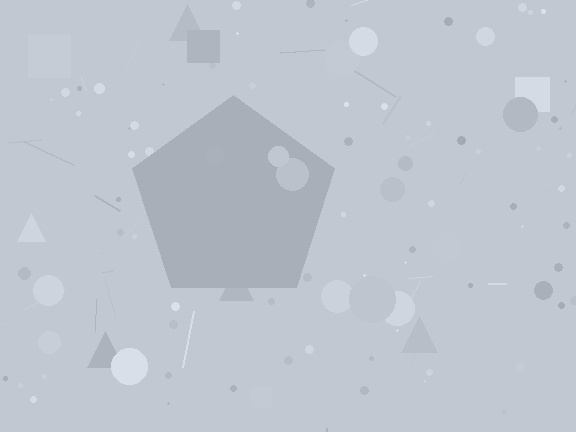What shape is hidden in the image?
A pentagon is hidden in the image.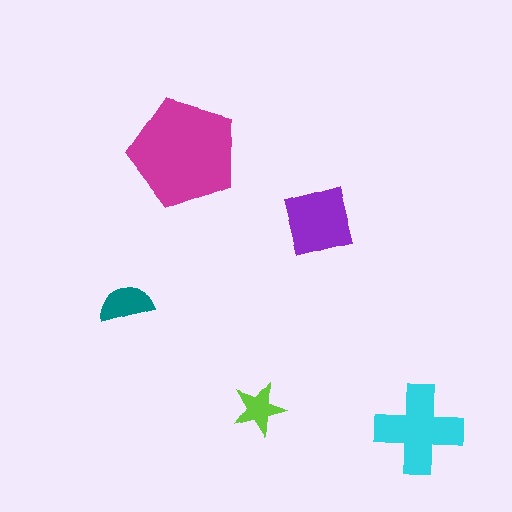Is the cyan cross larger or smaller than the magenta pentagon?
Smaller.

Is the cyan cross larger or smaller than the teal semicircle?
Larger.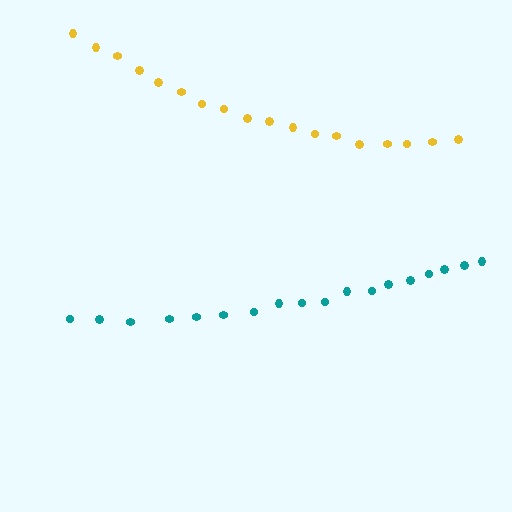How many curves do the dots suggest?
There are 2 distinct paths.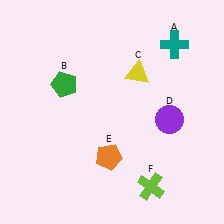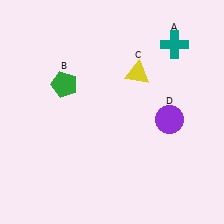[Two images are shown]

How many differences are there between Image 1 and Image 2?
There are 2 differences between the two images.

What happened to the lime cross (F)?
The lime cross (F) was removed in Image 2. It was in the bottom-right area of Image 1.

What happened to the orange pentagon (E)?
The orange pentagon (E) was removed in Image 2. It was in the bottom-left area of Image 1.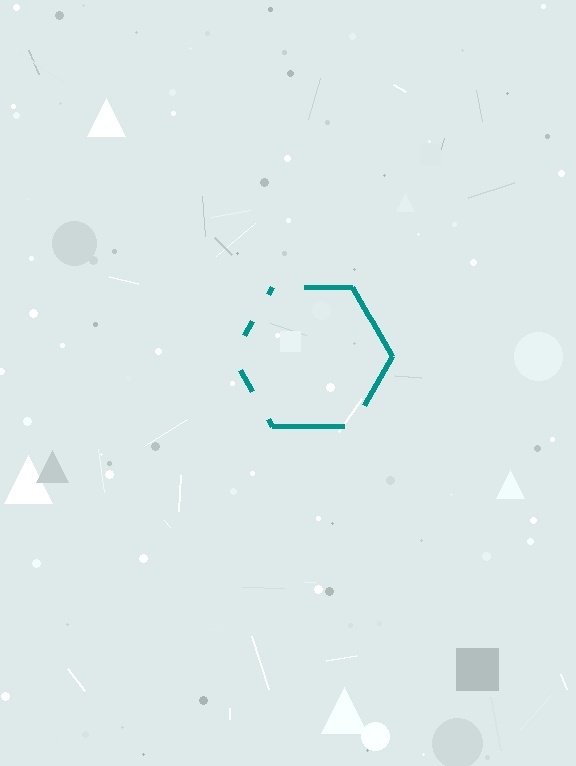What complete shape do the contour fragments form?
The contour fragments form a hexagon.